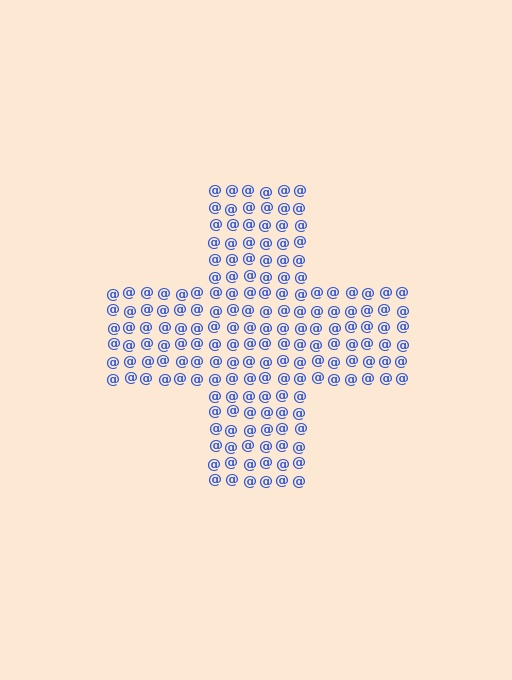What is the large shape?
The large shape is a cross.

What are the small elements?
The small elements are at signs.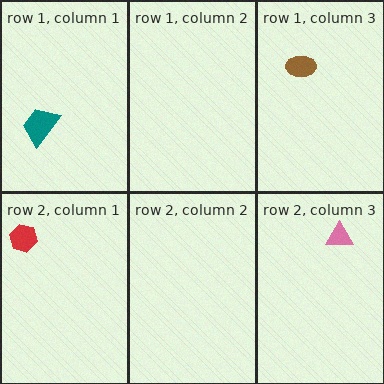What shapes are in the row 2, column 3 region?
The pink triangle.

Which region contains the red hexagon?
The row 2, column 1 region.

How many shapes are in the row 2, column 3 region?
1.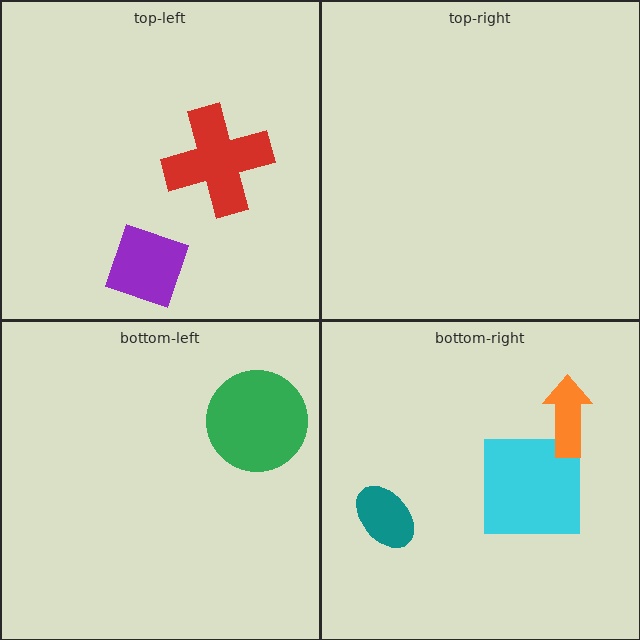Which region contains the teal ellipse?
The bottom-right region.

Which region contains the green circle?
The bottom-left region.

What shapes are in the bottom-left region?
The green circle.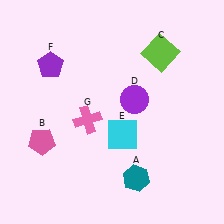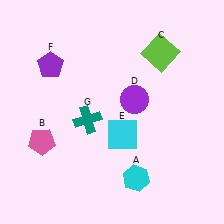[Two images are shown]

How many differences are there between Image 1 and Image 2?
There are 2 differences between the two images.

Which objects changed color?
A changed from teal to cyan. G changed from pink to teal.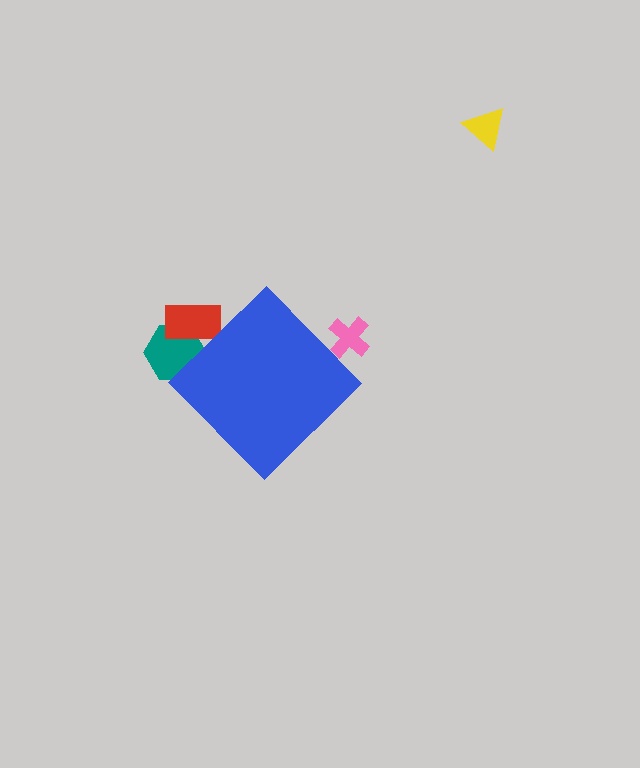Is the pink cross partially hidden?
Yes, the pink cross is partially hidden behind the blue diamond.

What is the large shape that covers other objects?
A blue diamond.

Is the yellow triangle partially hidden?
No, the yellow triangle is fully visible.